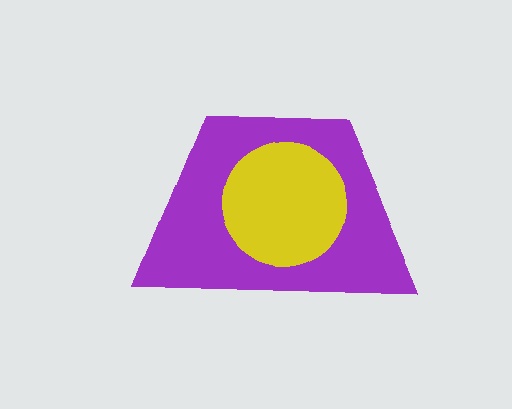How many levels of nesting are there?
2.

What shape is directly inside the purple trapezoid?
The yellow circle.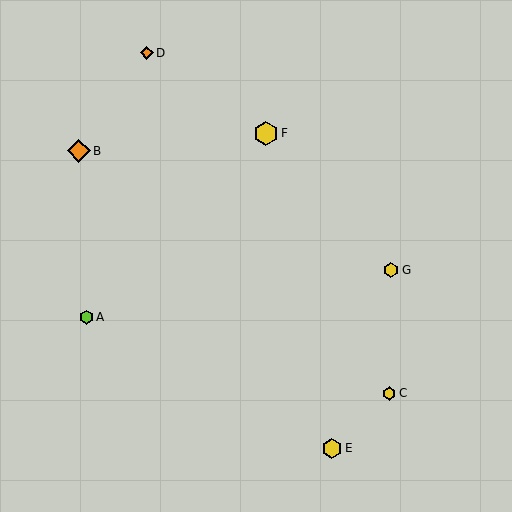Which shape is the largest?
The yellow hexagon (labeled F) is the largest.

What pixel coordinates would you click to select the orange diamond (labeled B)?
Click at (79, 151) to select the orange diamond B.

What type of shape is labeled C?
Shape C is a yellow hexagon.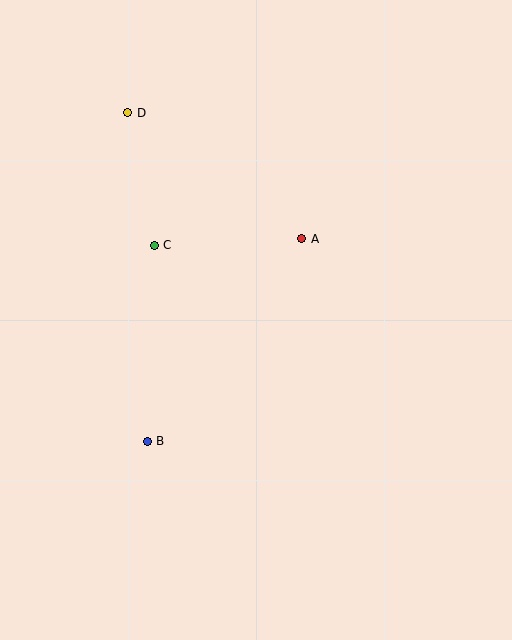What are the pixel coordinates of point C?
Point C is at (154, 245).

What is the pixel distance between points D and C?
The distance between D and C is 135 pixels.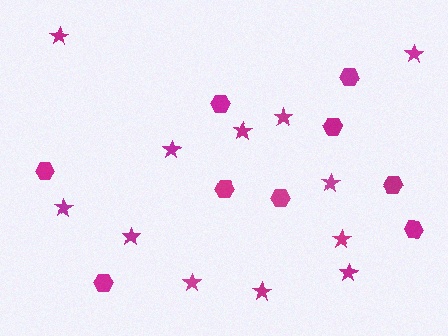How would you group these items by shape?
There are 2 groups: one group of hexagons (9) and one group of stars (12).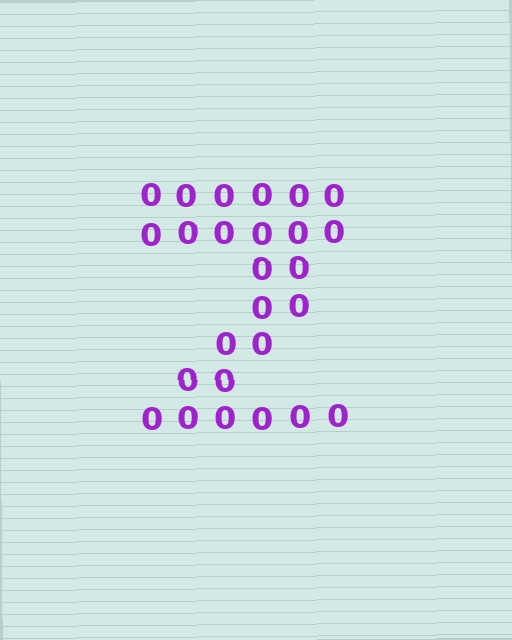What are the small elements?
The small elements are digit 0's.